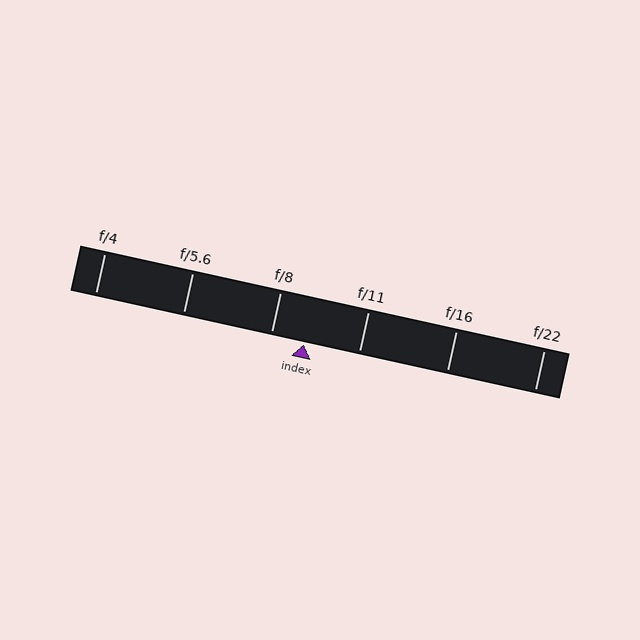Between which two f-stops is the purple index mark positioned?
The index mark is between f/8 and f/11.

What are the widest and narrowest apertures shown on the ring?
The widest aperture shown is f/4 and the narrowest is f/22.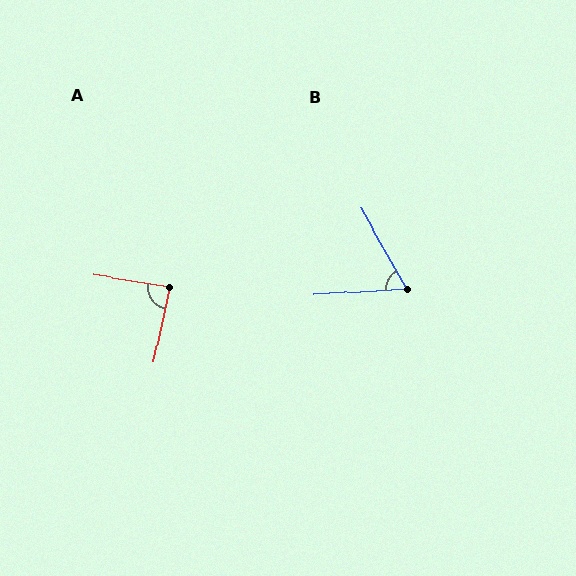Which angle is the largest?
A, at approximately 87 degrees.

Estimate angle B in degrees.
Approximately 64 degrees.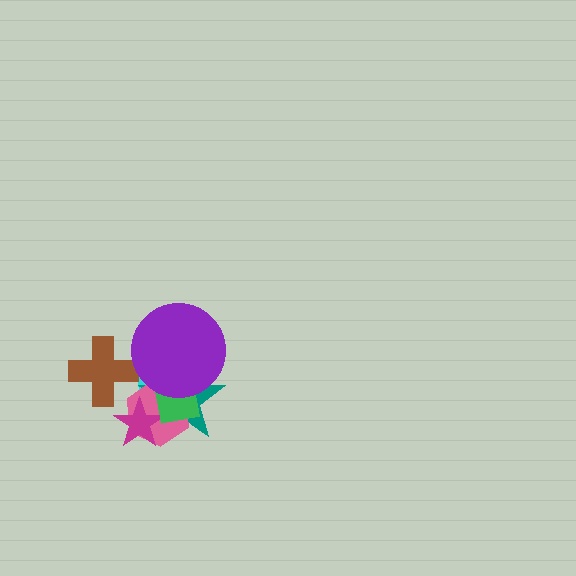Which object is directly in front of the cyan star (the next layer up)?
The teal star is directly in front of the cyan star.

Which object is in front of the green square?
The purple circle is in front of the green square.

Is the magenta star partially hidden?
Yes, it is partially covered by another shape.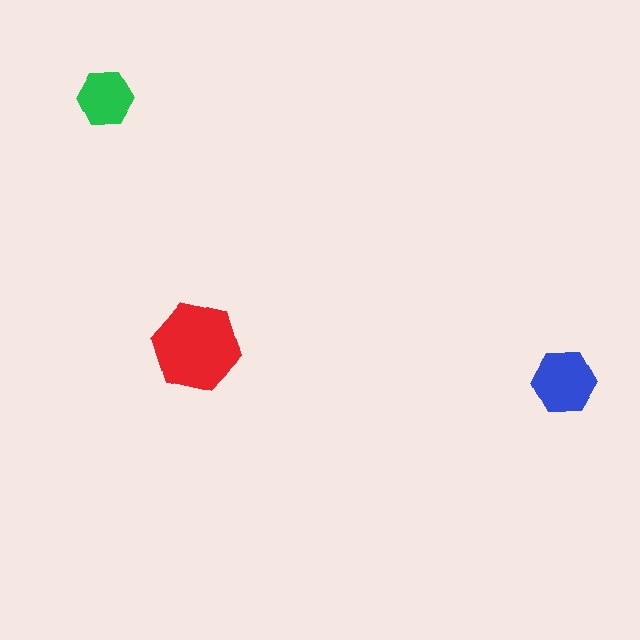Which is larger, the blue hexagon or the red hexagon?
The red one.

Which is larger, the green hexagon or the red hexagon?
The red one.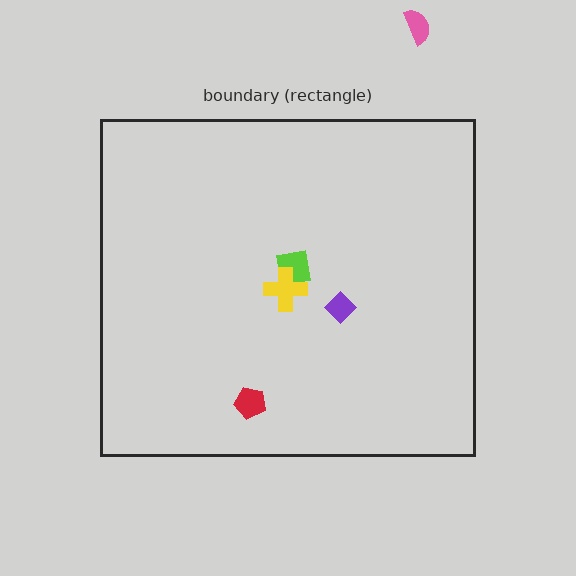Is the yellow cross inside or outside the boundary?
Inside.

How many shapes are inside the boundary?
4 inside, 1 outside.